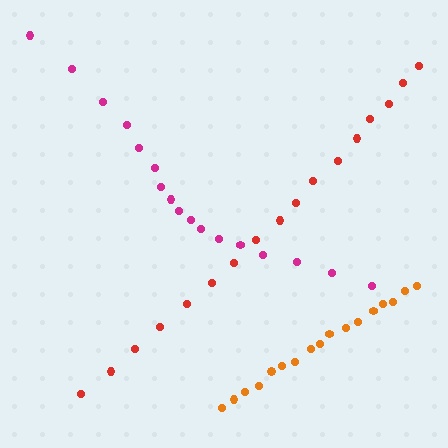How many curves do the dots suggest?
There are 3 distinct paths.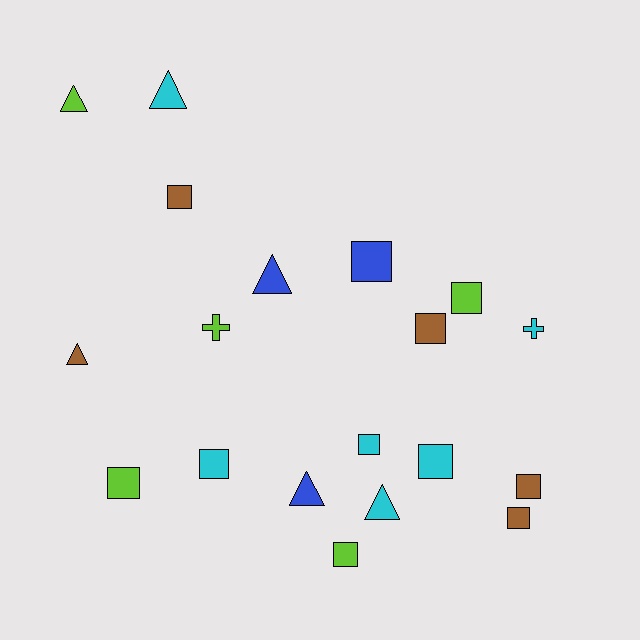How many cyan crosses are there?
There is 1 cyan cross.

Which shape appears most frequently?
Square, with 11 objects.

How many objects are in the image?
There are 19 objects.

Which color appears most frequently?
Cyan, with 6 objects.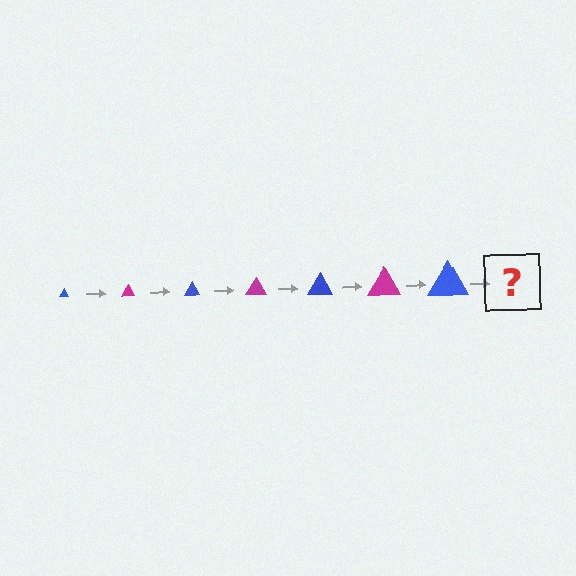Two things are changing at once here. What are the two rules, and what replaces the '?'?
The two rules are that the triangle grows larger each step and the color cycles through blue and magenta. The '?' should be a magenta triangle, larger than the previous one.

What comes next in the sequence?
The next element should be a magenta triangle, larger than the previous one.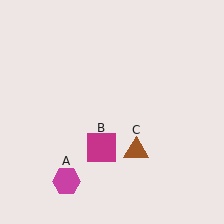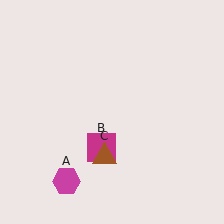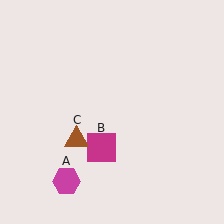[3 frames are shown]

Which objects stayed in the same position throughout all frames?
Magenta hexagon (object A) and magenta square (object B) remained stationary.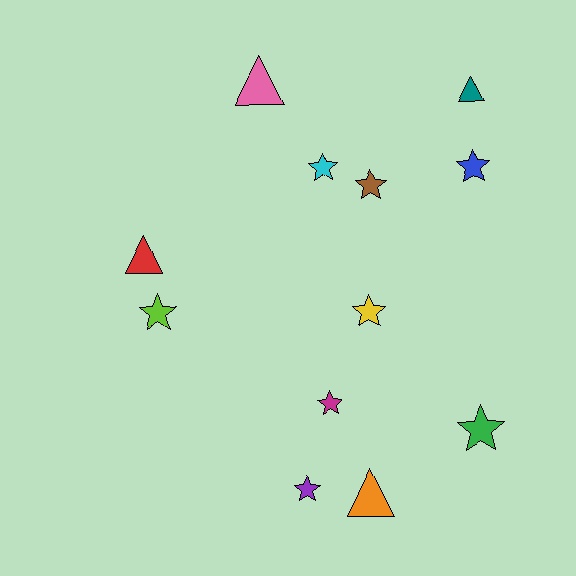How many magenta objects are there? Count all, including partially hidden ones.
There is 1 magenta object.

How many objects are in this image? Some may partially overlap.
There are 12 objects.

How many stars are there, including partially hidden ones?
There are 8 stars.